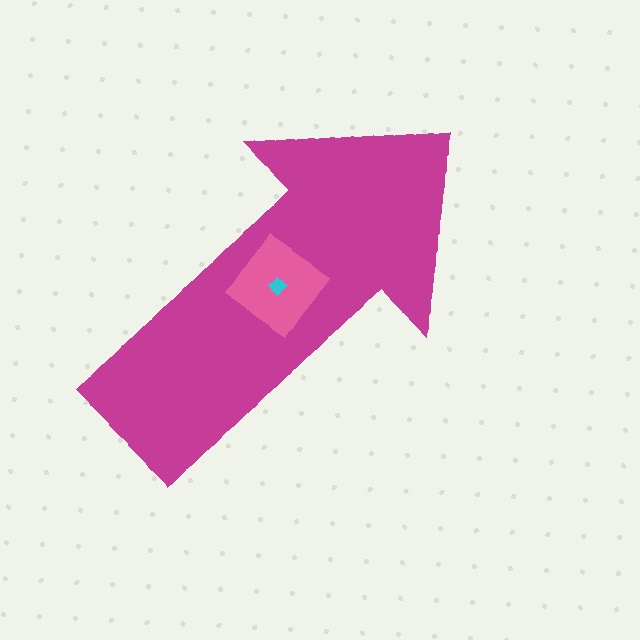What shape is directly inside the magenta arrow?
The pink diamond.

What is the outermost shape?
The magenta arrow.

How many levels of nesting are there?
3.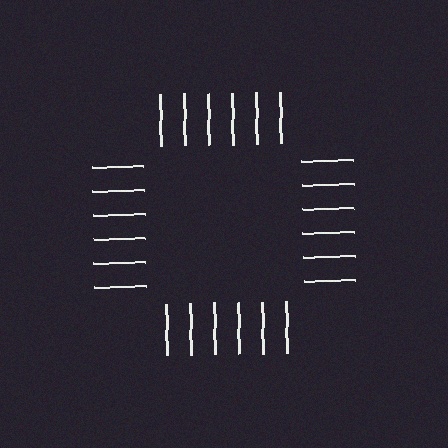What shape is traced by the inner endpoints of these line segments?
An illusory square — the line segments terminate on its edges but no continuous stroke is drawn.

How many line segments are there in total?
24 — 6 along each of the 4 edges.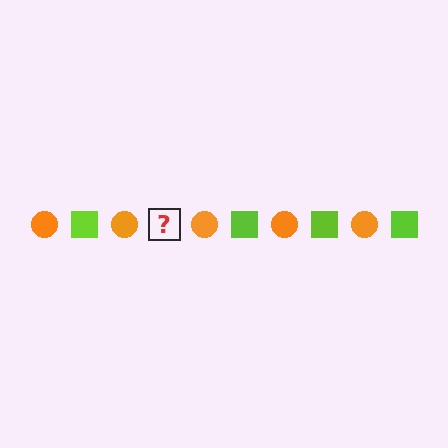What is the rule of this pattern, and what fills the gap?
The rule is that the pattern alternates between orange circle and lime square. The gap should be filled with a lime square.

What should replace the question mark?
The question mark should be replaced with a lime square.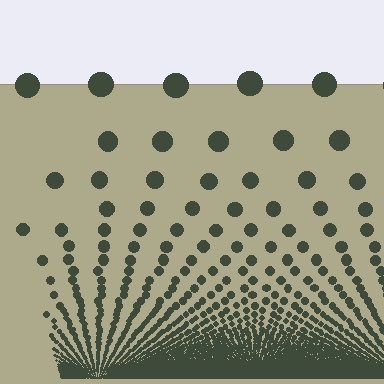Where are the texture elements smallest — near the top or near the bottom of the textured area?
Near the bottom.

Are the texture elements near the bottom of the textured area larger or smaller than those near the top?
Smaller. The gradient is inverted — elements near the bottom are smaller and denser.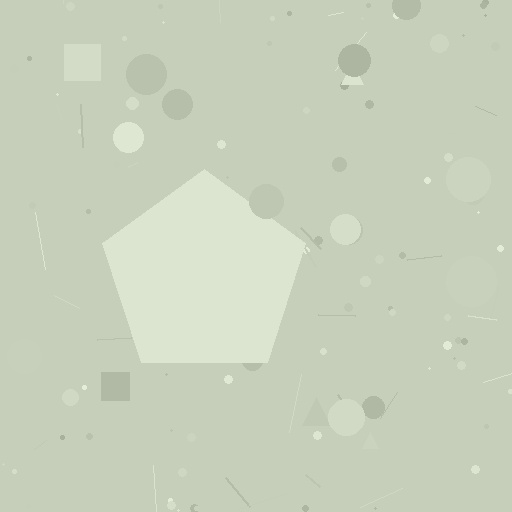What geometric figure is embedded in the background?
A pentagon is embedded in the background.